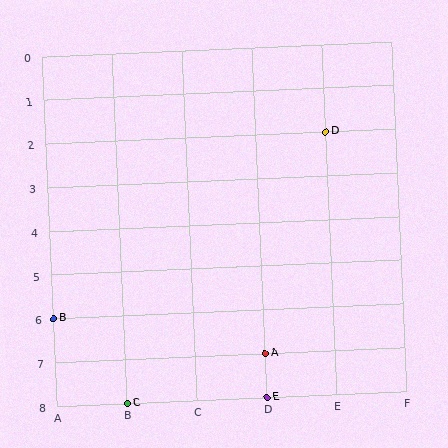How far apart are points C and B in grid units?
Points C and B are 1 column and 2 rows apart (about 2.2 grid units diagonally).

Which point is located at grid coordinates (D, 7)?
Point A is at (D, 7).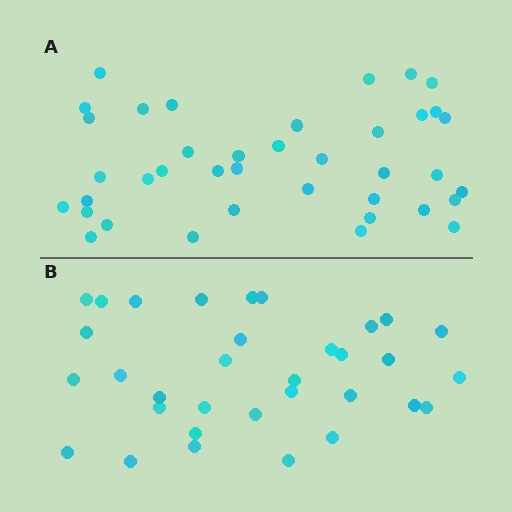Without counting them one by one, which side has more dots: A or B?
Region A (the top region) has more dots.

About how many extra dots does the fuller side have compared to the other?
Region A has about 6 more dots than region B.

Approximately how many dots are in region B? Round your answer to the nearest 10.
About 30 dots. (The exact count is 33, which rounds to 30.)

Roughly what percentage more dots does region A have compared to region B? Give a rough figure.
About 20% more.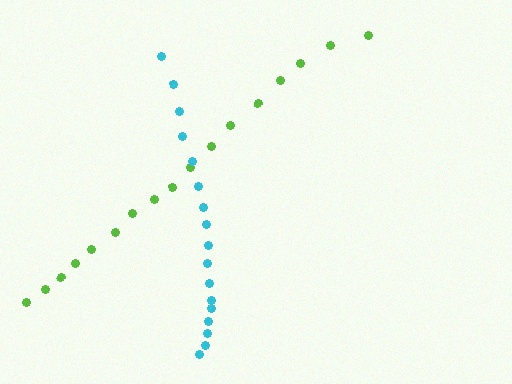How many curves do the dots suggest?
There are 2 distinct paths.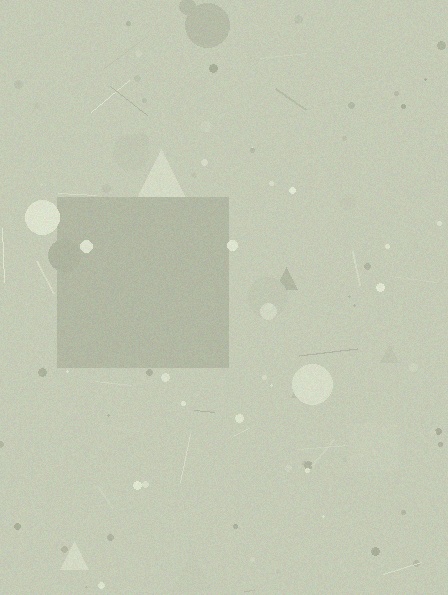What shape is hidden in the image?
A square is hidden in the image.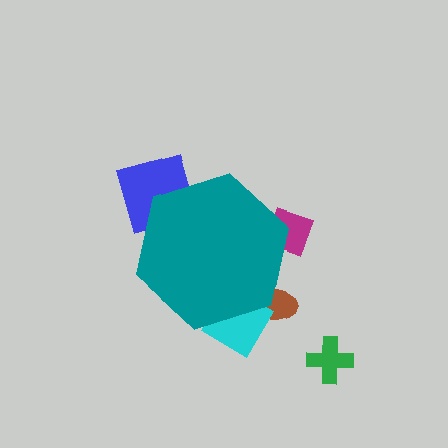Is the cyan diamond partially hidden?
Yes, the cyan diamond is partially hidden behind the teal hexagon.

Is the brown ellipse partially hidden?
Yes, the brown ellipse is partially hidden behind the teal hexagon.